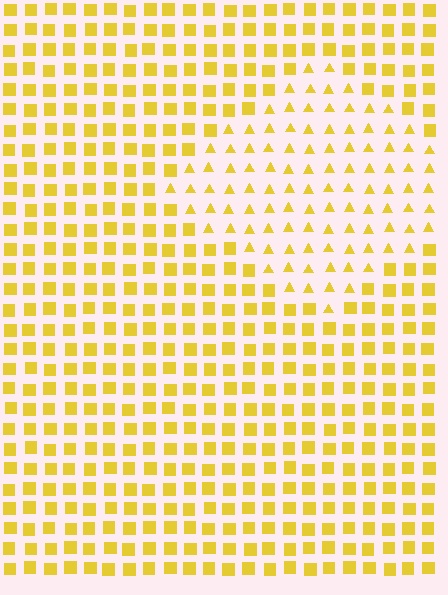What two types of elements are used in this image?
The image uses triangles inside the diamond region and squares outside it.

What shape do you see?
I see a diamond.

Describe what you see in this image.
The image is filled with small yellow elements arranged in a uniform grid. A diamond-shaped region contains triangles, while the surrounding area contains squares. The boundary is defined purely by the change in element shape.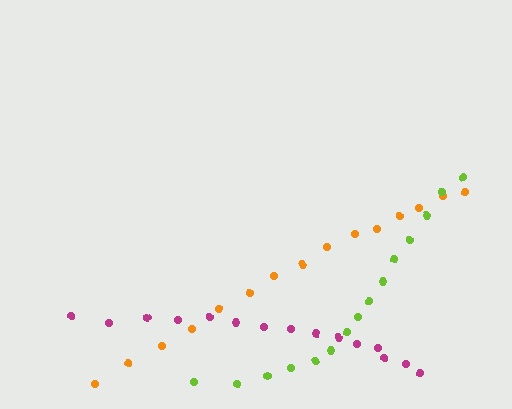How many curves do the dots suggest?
There are 3 distinct paths.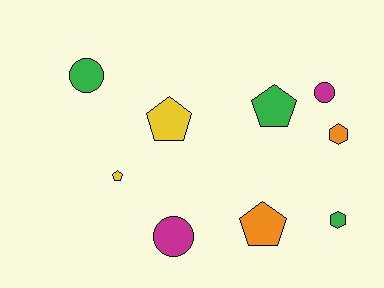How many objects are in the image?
There are 9 objects.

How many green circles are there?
There is 1 green circle.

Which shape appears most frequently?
Pentagon, with 4 objects.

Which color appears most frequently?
Green, with 3 objects.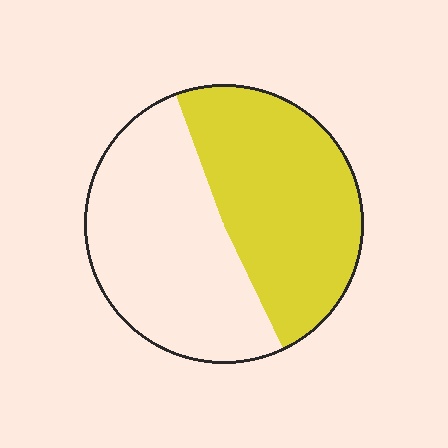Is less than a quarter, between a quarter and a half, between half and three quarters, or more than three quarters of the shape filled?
Between a quarter and a half.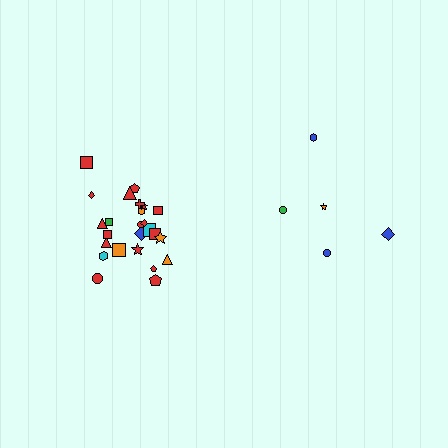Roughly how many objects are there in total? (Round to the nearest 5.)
Roughly 30 objects in total.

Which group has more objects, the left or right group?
The left group.